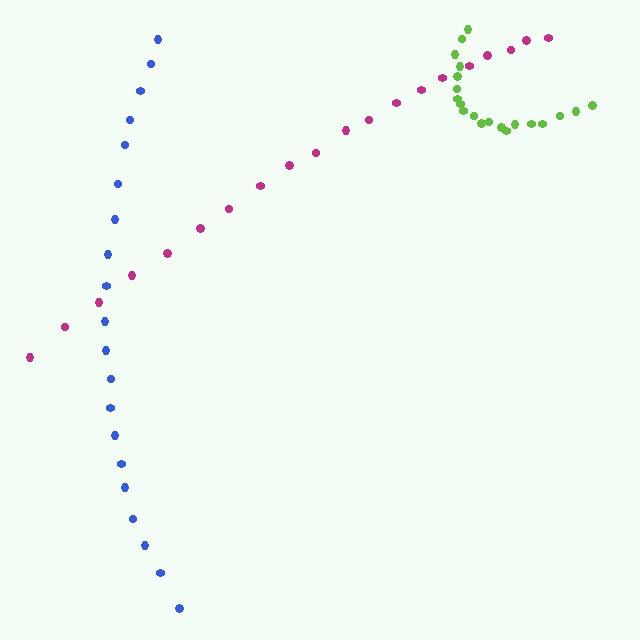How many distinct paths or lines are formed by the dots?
There are 3 distinct paths.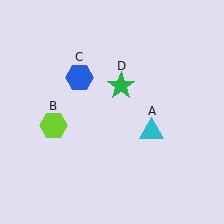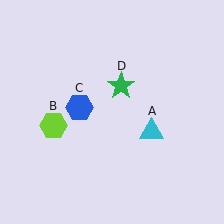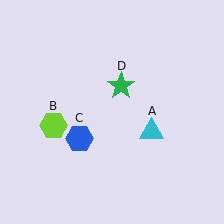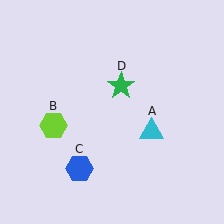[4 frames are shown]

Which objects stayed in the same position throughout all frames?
Cyan triangle (object A) and lime hexagon (object B) and green star (object D) remained stationary.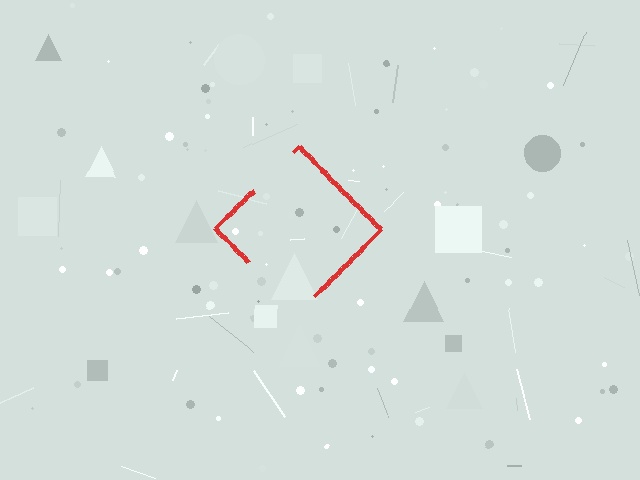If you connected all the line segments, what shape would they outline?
They would outline a diamond.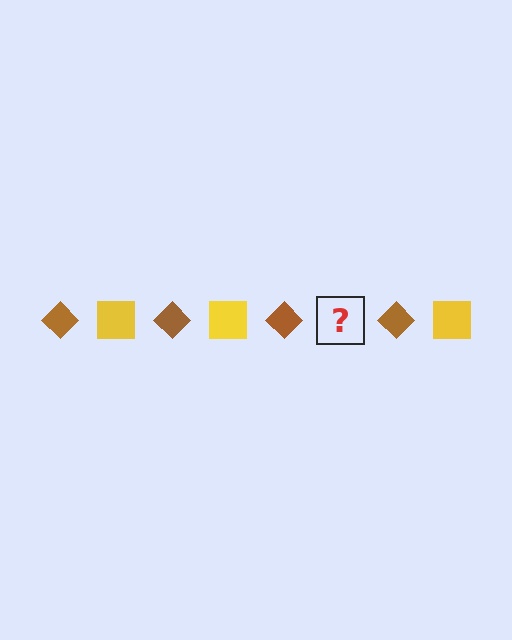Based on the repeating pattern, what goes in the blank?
The blank should be a yellow square.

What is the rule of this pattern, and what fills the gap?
The rule is that the pattern alternates between brown diamond and yellow square. The gap should be filled with a yellow square.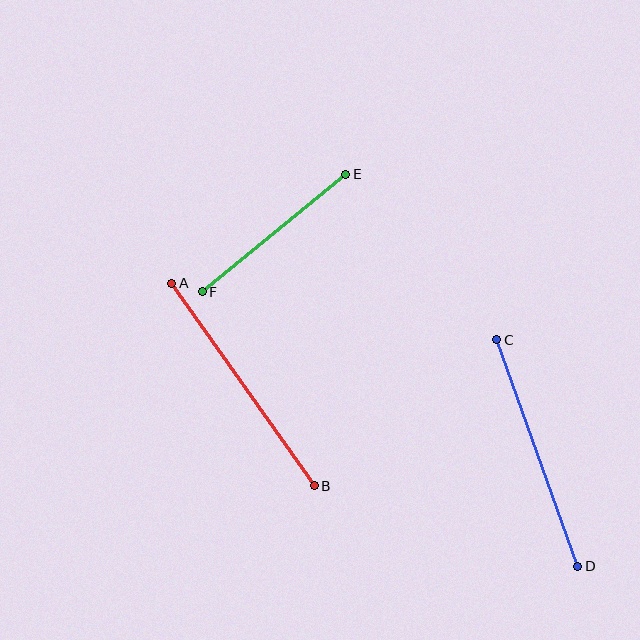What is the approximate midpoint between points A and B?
The midpoint is at approximately (243, 384) pixels.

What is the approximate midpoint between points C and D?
The midpoint is at approximately (537, 453) pixels.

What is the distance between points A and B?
The distance is approximately 248 pixels.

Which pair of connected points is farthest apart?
Points A and B are farthest apart.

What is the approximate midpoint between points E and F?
The midpoint is at approximately (274, 233) pixels.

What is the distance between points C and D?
The distance is approximately 241 pixels.